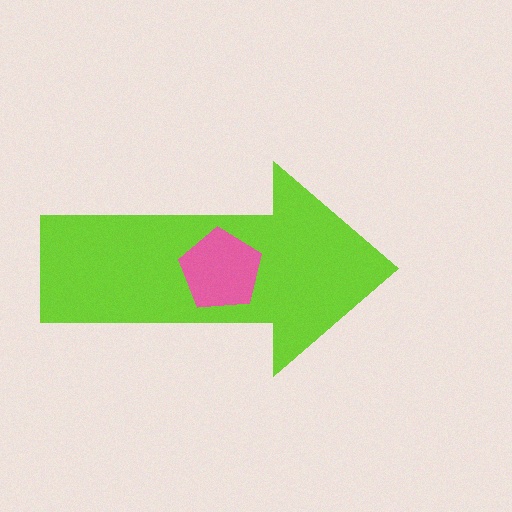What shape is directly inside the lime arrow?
The pink pentagon.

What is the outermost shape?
The lime arrow.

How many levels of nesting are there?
2.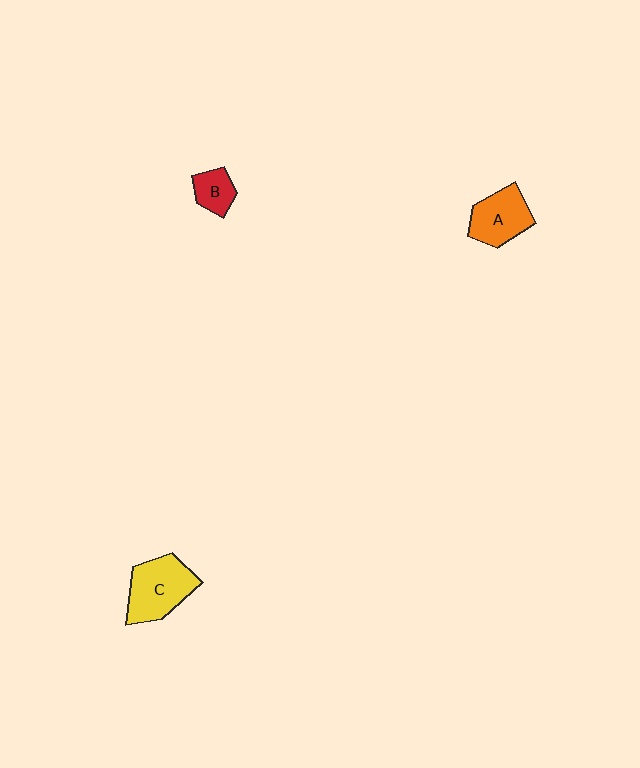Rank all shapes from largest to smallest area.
From largest to smallest: C (yellow), A (orange), B (red).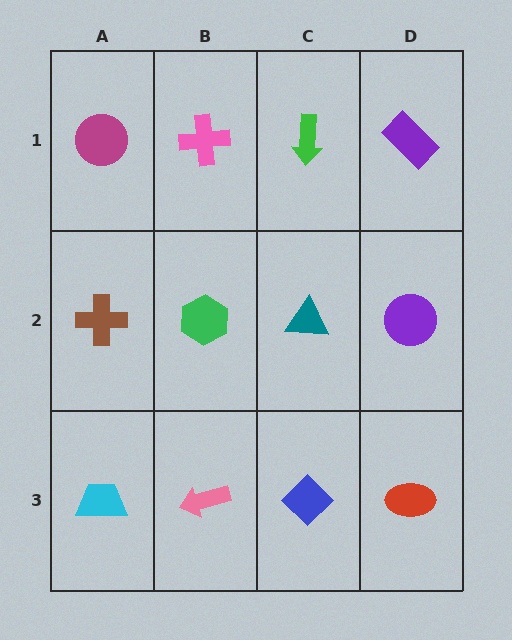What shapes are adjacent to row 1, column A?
A brown cross (row 2, column A), a pink cross (row 1, column B).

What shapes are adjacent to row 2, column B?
A pink cross (row 1, column B), a pink arrow (row 3, column B), a brown cross (row 2, column A), a teal triangle (row 2, column C).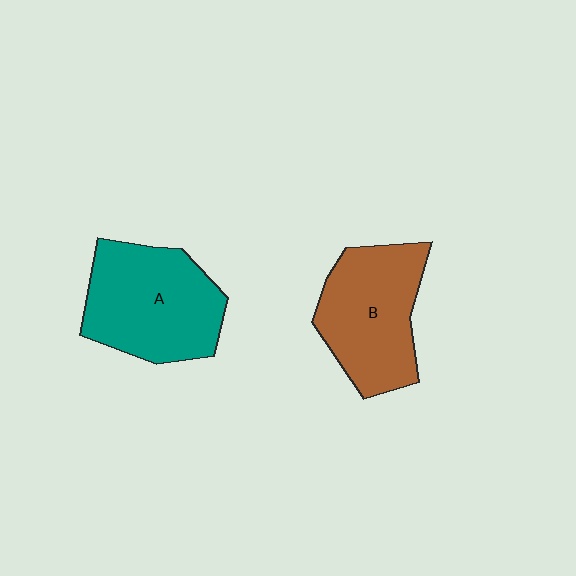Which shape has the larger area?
Shape A (teal).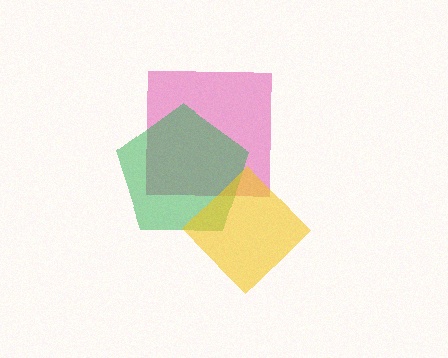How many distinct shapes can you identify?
There are 3 distinct shapes: a pink square, a green pentagon, a yellow diamond.